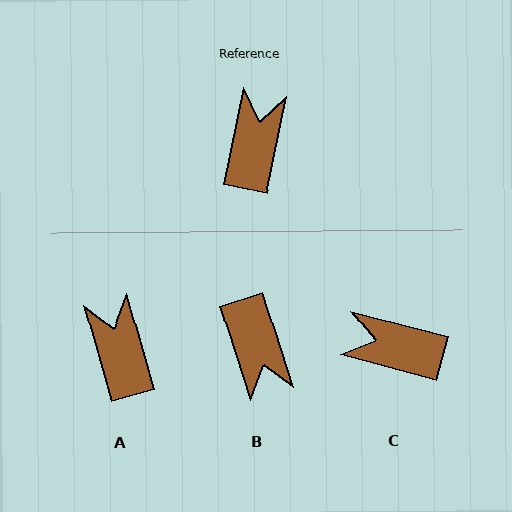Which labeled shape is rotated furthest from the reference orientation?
B, about 151 degrees away.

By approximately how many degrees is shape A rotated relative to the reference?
Approximately 28 degrees counter-clockwise.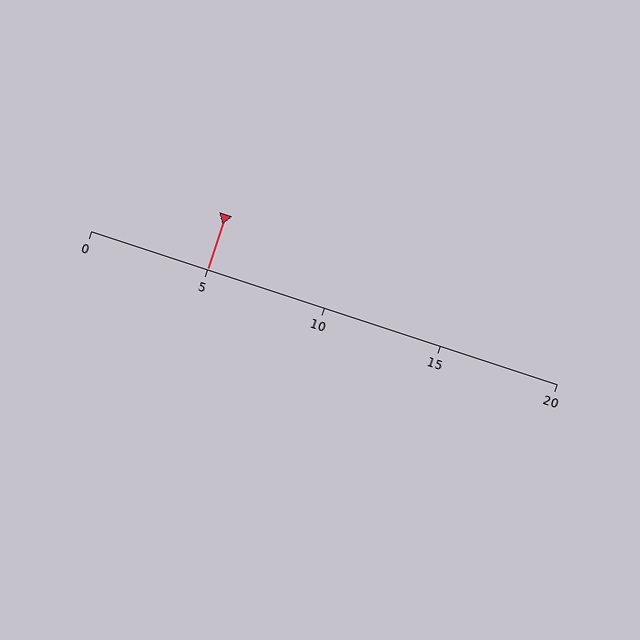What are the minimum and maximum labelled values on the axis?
The axis runs from 0 to 20.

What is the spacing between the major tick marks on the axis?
The major ticks are spaced 5 apart.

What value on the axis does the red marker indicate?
The marker indicates approximately 5.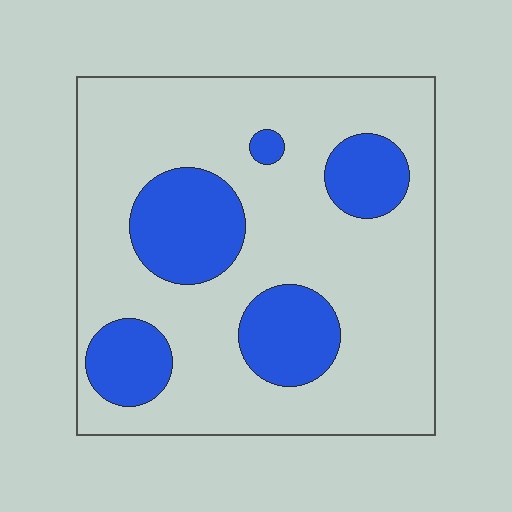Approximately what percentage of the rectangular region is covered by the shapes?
Approximately 25%.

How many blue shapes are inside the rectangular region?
5.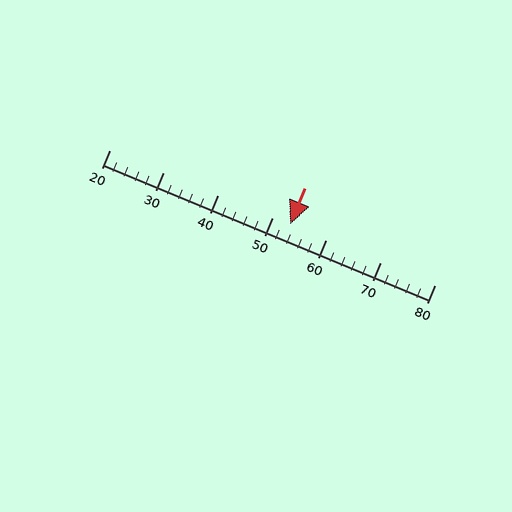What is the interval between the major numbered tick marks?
The major tick marks are spaced 10 units apart.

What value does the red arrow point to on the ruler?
The red arrow points to approximately 53.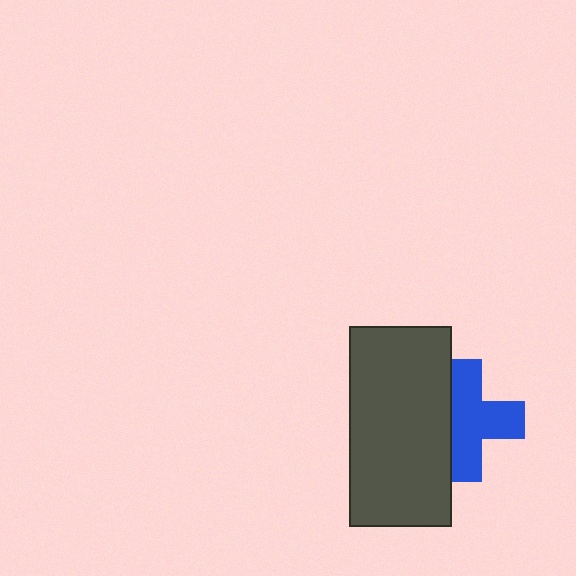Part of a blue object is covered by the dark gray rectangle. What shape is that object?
It is a cross.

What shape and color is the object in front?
The object in front is a dark gray rectangle.